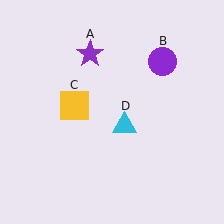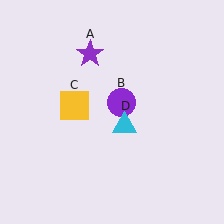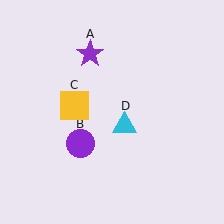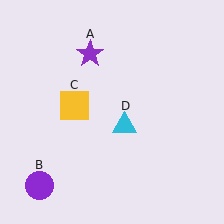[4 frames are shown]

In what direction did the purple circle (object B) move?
The purple circle (object B) moved down and to the left.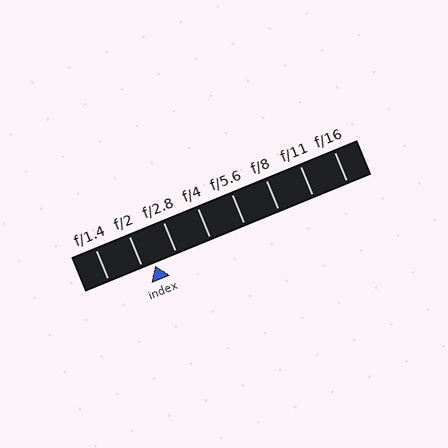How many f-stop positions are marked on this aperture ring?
There are 8 f-stop positions marked.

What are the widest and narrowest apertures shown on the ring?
The widest aperture shown is f/1.4 and the narrowest is f/16.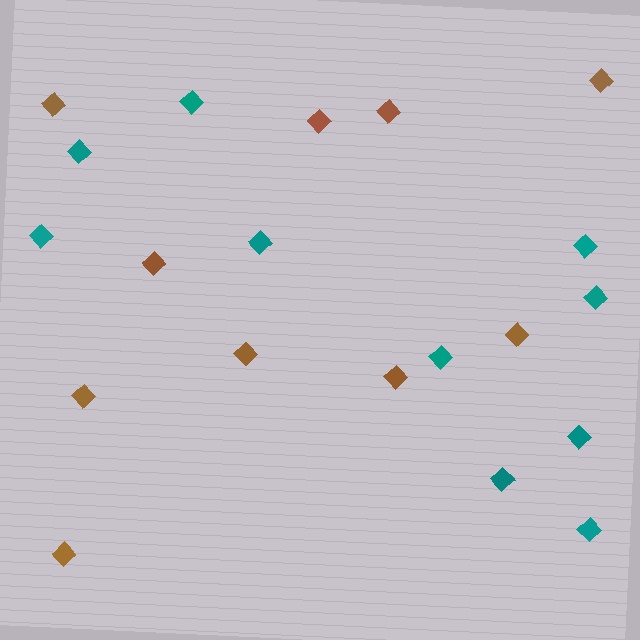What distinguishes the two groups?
There are 2 groups: one group of teal diamonds (10) and one group of brown diamonds (10).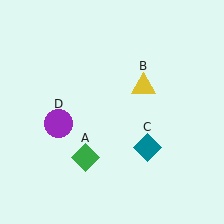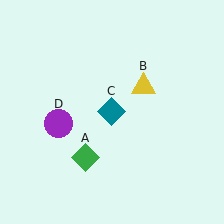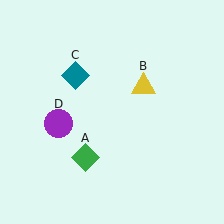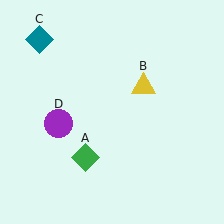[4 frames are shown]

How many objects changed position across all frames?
1 object changed position: teal diamond (object C).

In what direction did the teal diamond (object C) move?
The teal diamond (object C) moved up and to the left.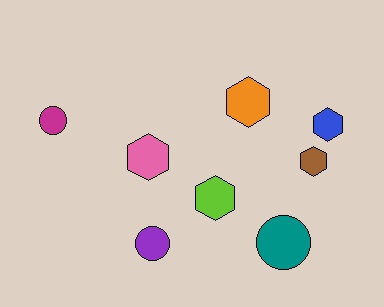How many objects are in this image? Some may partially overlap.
There are 8 objects.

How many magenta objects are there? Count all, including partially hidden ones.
There is 1 magenta object.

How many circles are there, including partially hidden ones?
There are 3 circles.